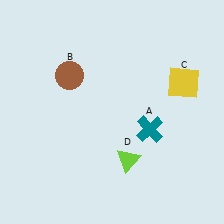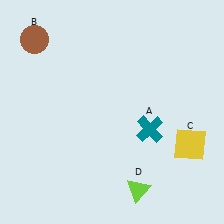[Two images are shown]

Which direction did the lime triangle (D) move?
The lime triangle (D) moved down.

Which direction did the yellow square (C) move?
The yellow square (C) moved down.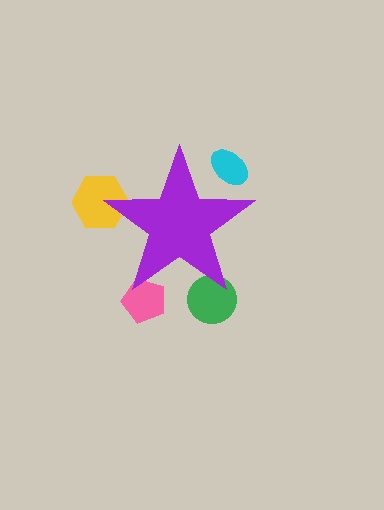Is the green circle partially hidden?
Yes, the green circle is partially hidden behind the purple star.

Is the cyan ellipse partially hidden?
Yes, the cyan ellipse is partially hidden behind the purple star.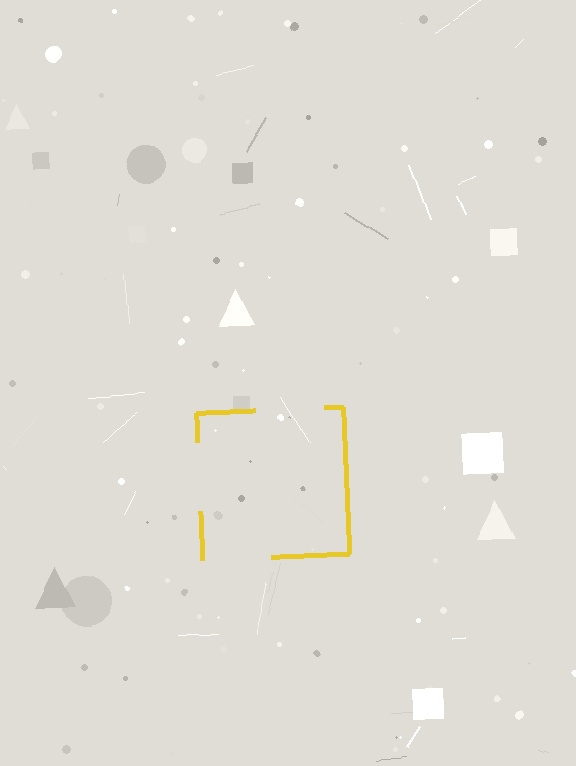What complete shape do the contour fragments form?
The contour fragments form a square.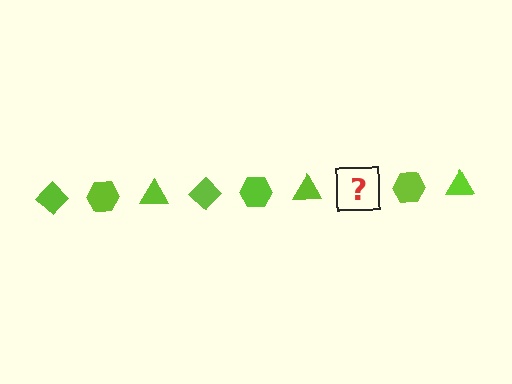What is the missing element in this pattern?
The missing element is a lime diamond.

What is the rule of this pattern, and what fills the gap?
The rule is that the pattern cycles through diamond, hexagon, triangle shapes in lime. The gap should be filled with a lime diamond.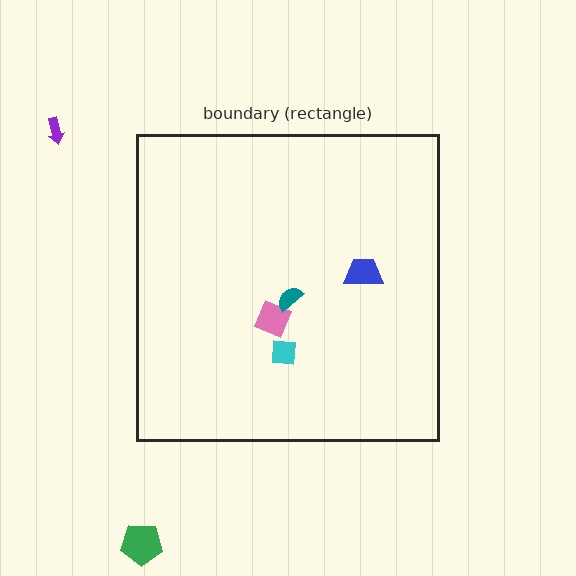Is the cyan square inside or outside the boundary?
Inside.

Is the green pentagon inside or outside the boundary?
Outside.